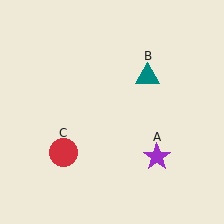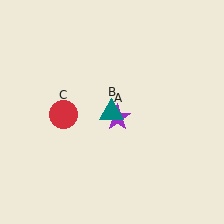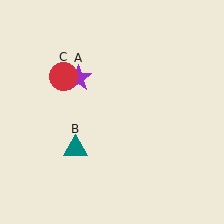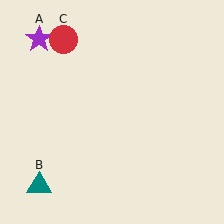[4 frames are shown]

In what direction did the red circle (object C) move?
The red circle (object C) moved up.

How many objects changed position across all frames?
3 objects changed position: purple star (object A), teal triangle (object B), red circle (object C).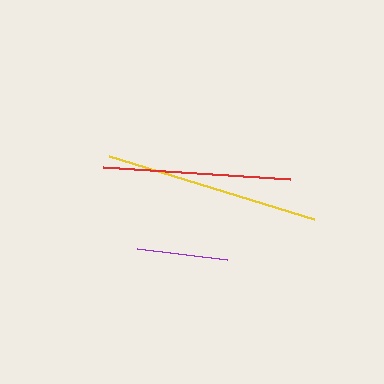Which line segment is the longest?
The yellow line is the longest at approximately 215 pixels.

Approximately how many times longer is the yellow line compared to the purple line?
The yellow line is approximately 2.4 times the length of the purple line.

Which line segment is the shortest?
The purple line is the shortest at approximately 90 pixels.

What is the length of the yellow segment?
The yellow segment is approximately 215 pixels long.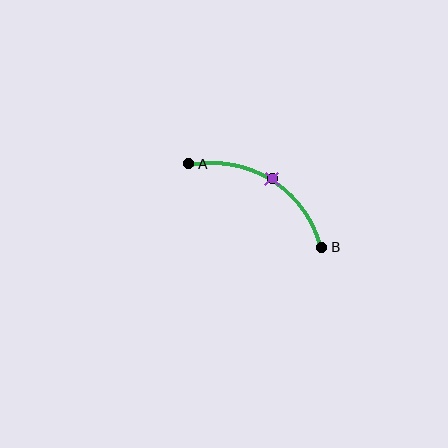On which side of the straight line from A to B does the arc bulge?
The arc bulges above the straight line connecting A and B.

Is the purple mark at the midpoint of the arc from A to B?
Yes. The purple mark lies on the arc at equal arc-length from both A and B — it is the arc midpoint.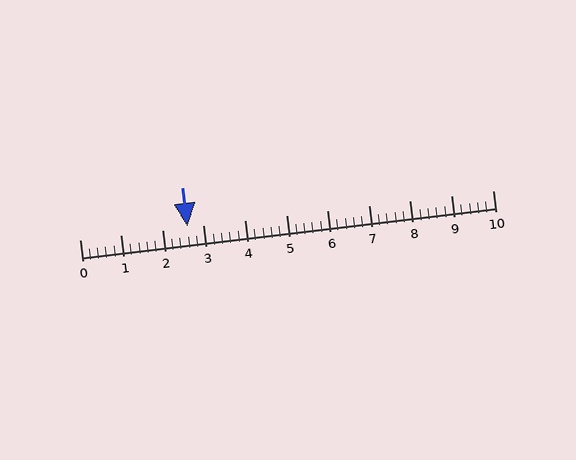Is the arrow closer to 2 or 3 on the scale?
The arrow is closer to 3.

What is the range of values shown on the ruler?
The ruler shows values from 0 to 10.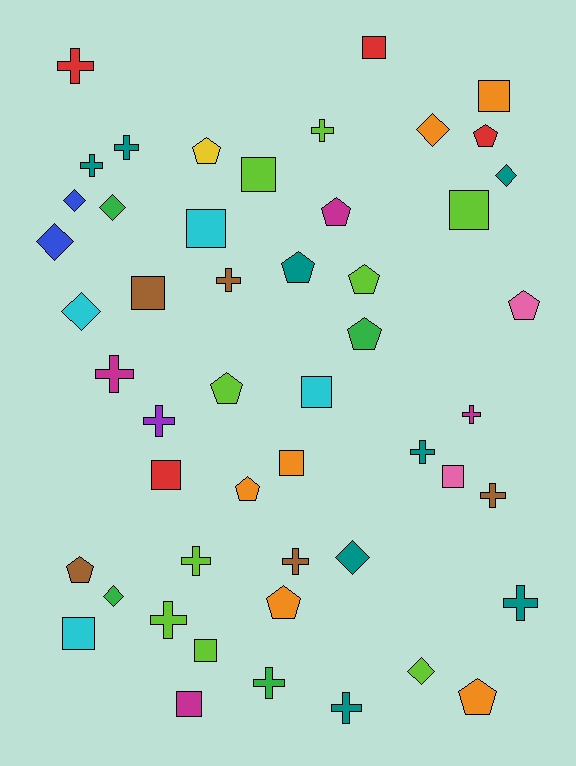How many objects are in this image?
There are 50 objects.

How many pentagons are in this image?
There are 12 pentagons.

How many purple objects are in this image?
There is 1 purple object.